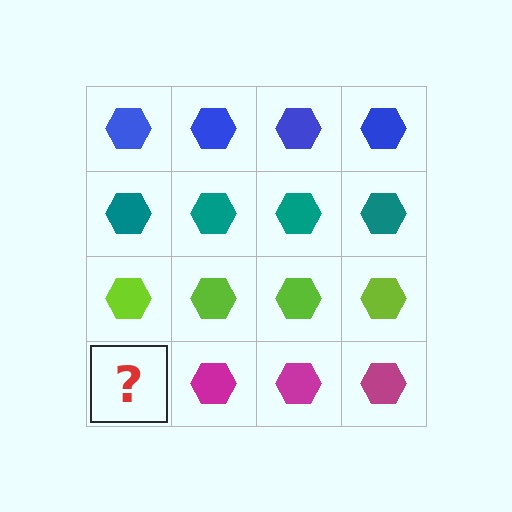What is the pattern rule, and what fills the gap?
The rule is that each row has a consistent color. The gap should be filled with a magenta hexagon.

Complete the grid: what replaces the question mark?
The question mark should be replaced with a magenta hexagon.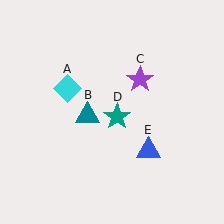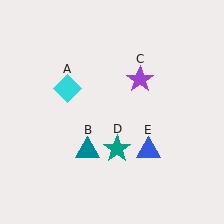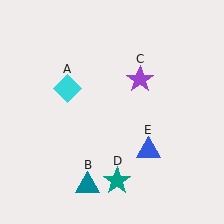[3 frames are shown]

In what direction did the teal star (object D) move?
The teal star (object D) moved down.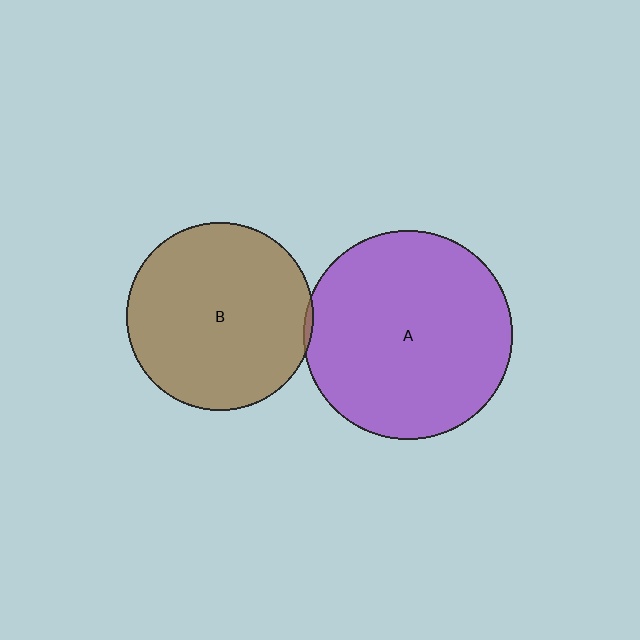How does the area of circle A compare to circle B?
Approximately 1.2 times.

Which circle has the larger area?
Circle A (purple).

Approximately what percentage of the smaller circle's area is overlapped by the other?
Approximately 5%.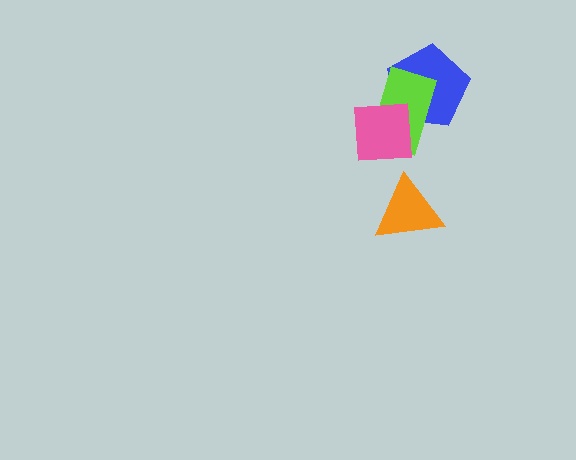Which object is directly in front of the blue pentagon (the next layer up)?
The lime rectangle is directly in front of the blue pentagon.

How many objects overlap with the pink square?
2 objects overlap with the pink square.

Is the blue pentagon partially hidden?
Yes, it is partially covered by another shape.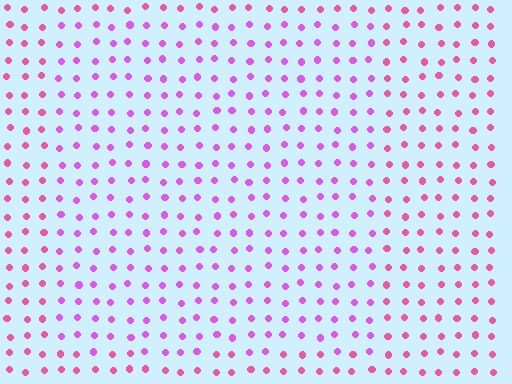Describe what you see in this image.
The image is filled with small pink elements in a uniform arrangement. A rectangle-shaped region is visible where the elements are tinted to a slightly different hue, forming a subtle color boundary.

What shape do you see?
I see a rectangle.